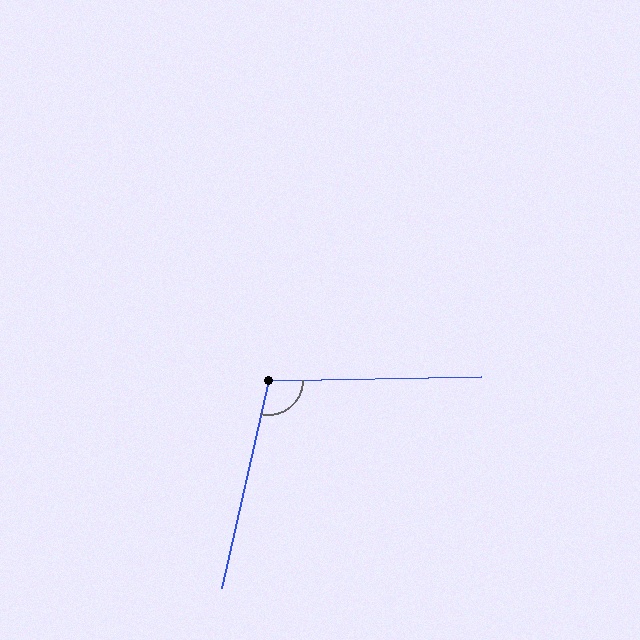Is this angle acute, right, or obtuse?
It is obtuse.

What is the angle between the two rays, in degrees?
Approximately 104 degrees.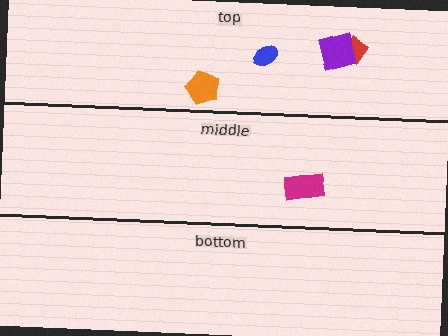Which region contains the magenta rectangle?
The middle region.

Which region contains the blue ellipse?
The top region.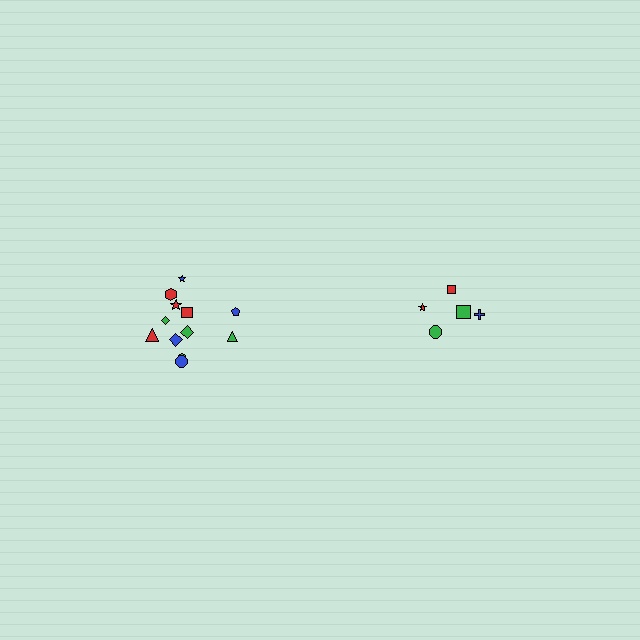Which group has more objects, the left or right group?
The left group.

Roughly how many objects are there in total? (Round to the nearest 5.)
Roughly 15 objects in total.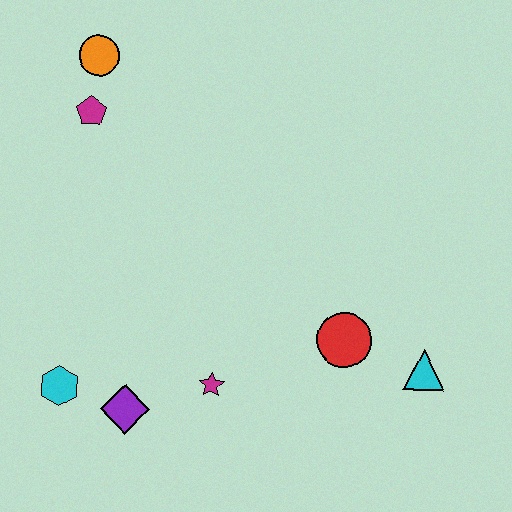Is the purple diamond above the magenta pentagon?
No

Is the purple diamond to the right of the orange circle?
Yes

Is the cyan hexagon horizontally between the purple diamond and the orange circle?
No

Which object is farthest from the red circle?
The orange circle is farthest from the red circle.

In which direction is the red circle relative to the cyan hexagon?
The red circle is to the right of the cyan hexagon.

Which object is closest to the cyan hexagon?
The purple diamond is closest to the cyan hexagon.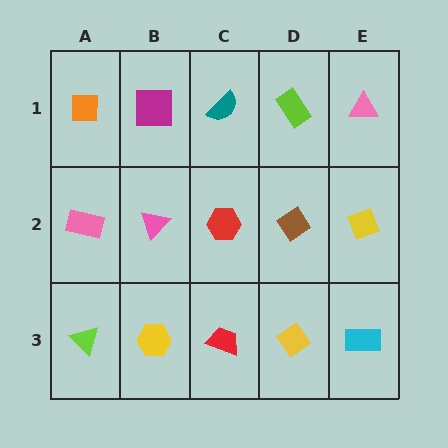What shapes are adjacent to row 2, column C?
A teal semicircle (row 1, column C), a red trapezoid (row 3, column C), a pink triangle (row 2, column B), a brown diamond (row 2, column D).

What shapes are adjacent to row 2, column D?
A lime rectangle (row 1, column D), a yellow diamond (row 3, column D), a red hexagon (row 2, column C), a yellow diamond (row 2, column E).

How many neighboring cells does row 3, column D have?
3.